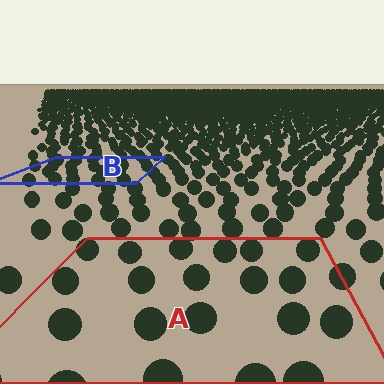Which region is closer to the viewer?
Region A is closer. The texture elements there are larger and more spread out.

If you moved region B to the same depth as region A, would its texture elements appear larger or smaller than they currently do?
They would appear larger. At a closer depth, the same texture elements are projected at a bigger on-screen size.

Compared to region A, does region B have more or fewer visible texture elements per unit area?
Region B has more texture elements per unit area — they are packed more densely because it is farther away.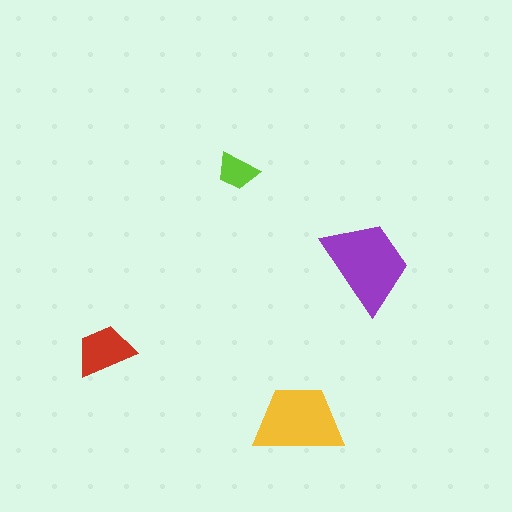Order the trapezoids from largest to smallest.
the purple one, the yellow one, the red one, the lime one.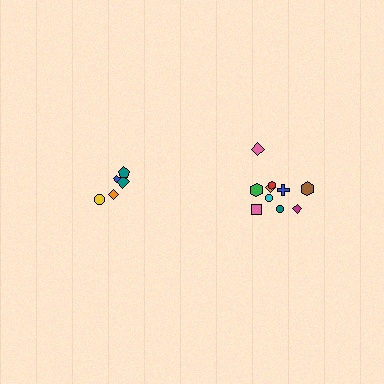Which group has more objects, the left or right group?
The right group.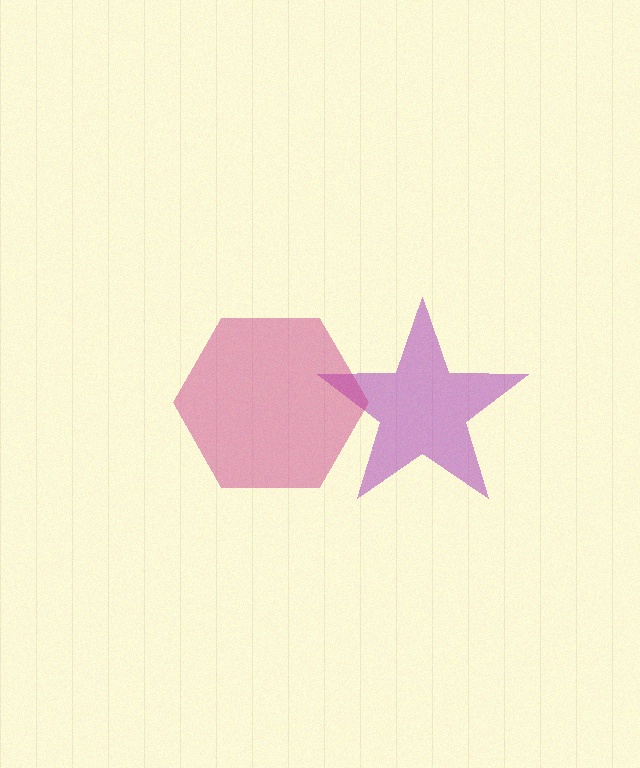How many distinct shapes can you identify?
There are 2 distinct shapes: a purple star, a magenta hexagon.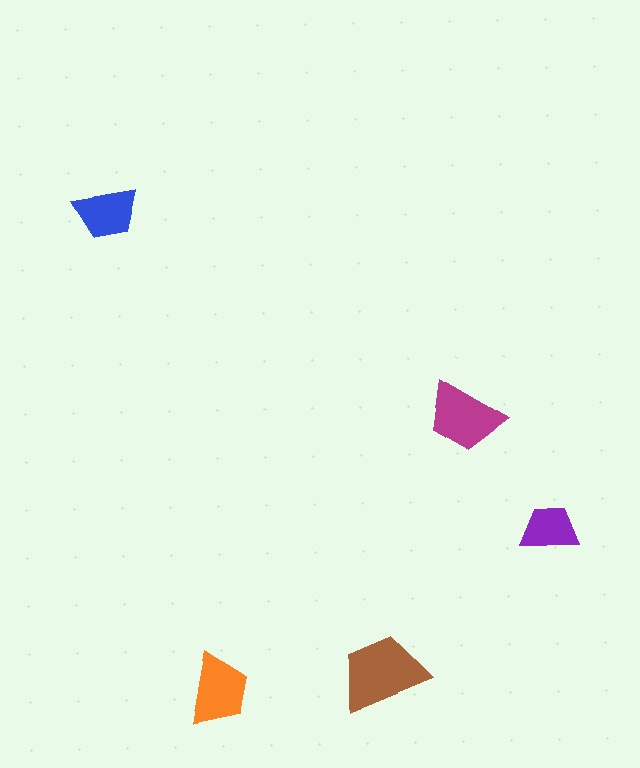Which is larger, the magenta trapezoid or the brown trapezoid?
The brown one.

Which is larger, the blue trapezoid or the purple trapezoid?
The blue one.